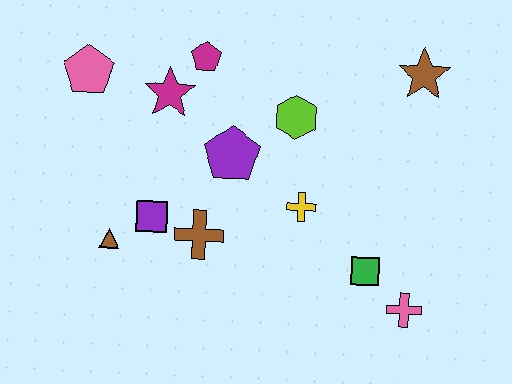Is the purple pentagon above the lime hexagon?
No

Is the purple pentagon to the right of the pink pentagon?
Yes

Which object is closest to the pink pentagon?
The magenta star is closest to the pink pentagon.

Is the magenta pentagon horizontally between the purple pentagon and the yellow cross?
No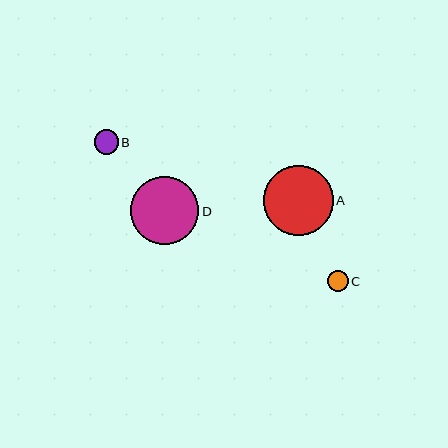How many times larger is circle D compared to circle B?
Circle D is approximately 2.8 times the size of circle B.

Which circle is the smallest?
Circle C is the smallest with a size of approximately 21 pixels.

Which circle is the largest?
Circle A is the largest with a size of approximately 70 pixels.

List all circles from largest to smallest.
From largest to smallest: A, D, B, C.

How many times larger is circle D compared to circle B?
Circle D is approximately 2.8 times the size of circle B.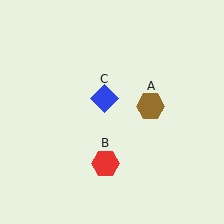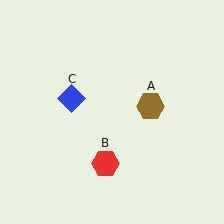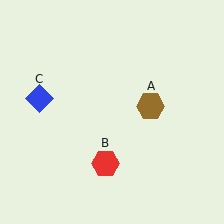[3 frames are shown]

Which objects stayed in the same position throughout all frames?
Brown hexagon (object A) and red hexagon (object B) remained stationary.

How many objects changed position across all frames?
1 object changed position: blue diamond (object C).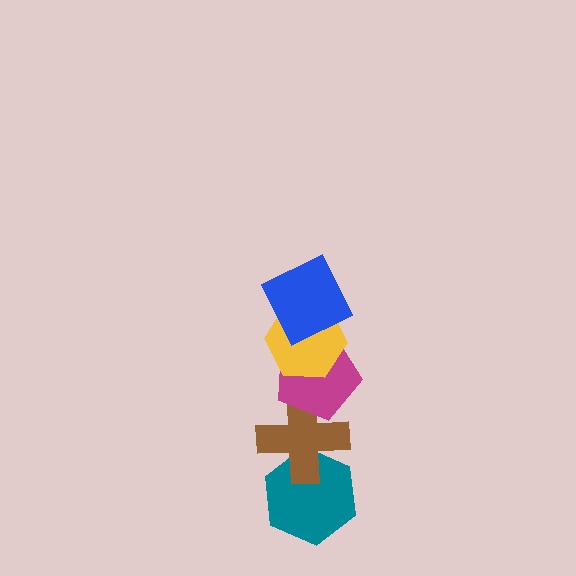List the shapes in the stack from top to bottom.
From top to bottom: the blue square, the yellow hexagon, the magenta pentagon, the brown cross, the teal hexagon.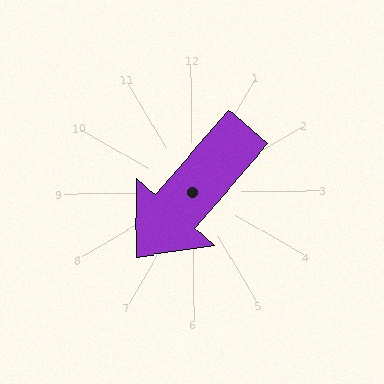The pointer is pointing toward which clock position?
Roughly 7 o'clock.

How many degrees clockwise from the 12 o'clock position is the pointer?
Approximately 221 degrees.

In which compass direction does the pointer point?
Southwest.